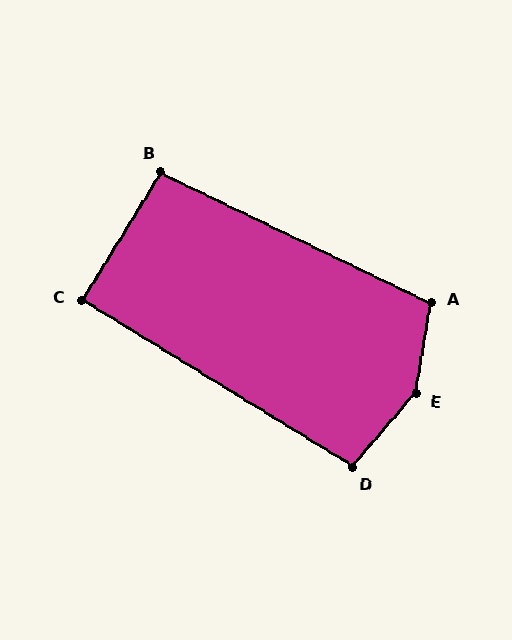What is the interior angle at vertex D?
Approximately 99 degrees (obtuse).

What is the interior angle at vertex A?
Approximately 106 degrees (obtuse).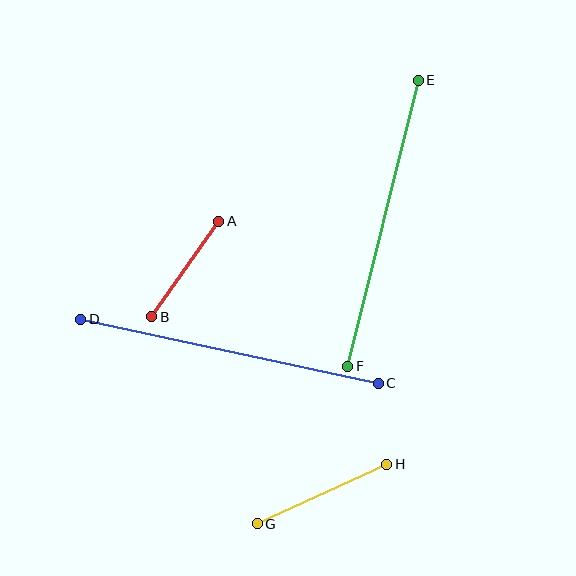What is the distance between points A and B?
The distance is approximately 117 pixels.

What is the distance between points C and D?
The distance is approximately 304 pixels.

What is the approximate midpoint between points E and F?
The midpoint is at approximately (383, 223) pixels.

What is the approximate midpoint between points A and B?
The midpoint is at approximately (185, 269) pixels.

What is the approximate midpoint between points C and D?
The midpoint is at approximately (230, 351) pixels.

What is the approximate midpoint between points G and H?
The midpoint is at approximately (322, 494) pixels.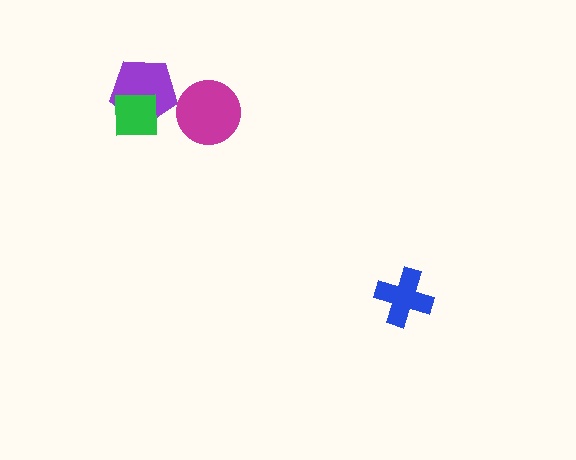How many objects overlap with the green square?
1 object overlaps with the green square.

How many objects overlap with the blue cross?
0 objects overlap with the blue cross.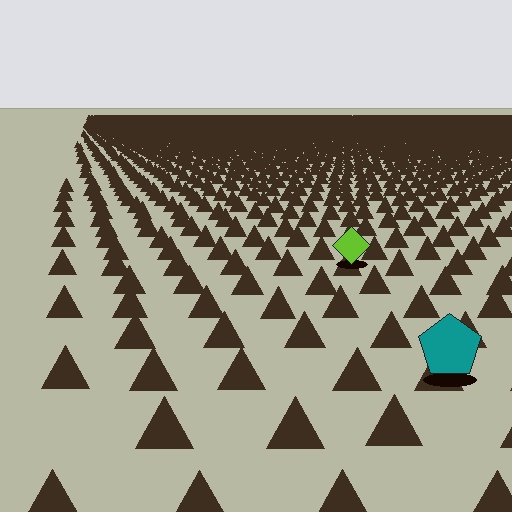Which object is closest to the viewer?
The teal pentagon is closest. The texture marks near it are larger and more spread out.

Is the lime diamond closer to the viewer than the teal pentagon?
No. The teal pentagon is closer — you can tell from the texture gradient: the ground texture is coarser near it.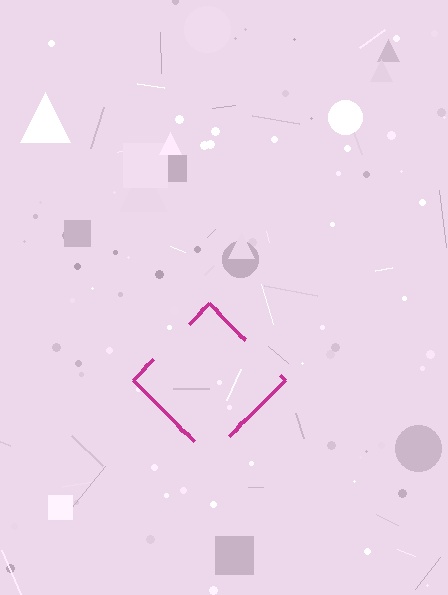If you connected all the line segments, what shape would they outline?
They would outline a diamond.